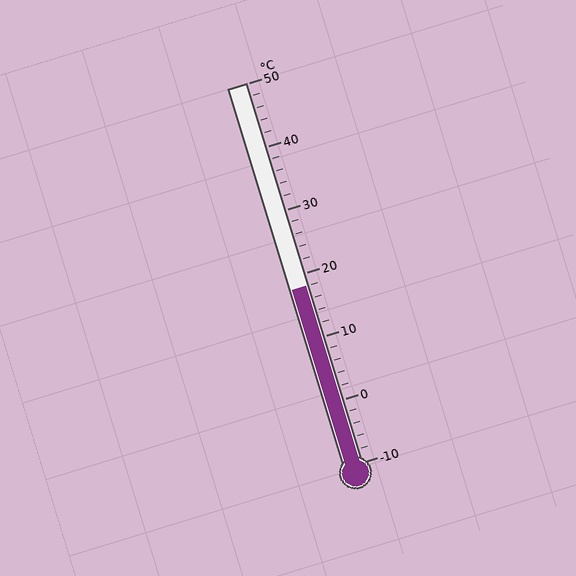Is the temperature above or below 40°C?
The temperature is below 40°C.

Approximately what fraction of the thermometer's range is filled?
The thermometer is filled to approximately 45% of its range.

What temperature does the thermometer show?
The thermometer shows approximately 18°C.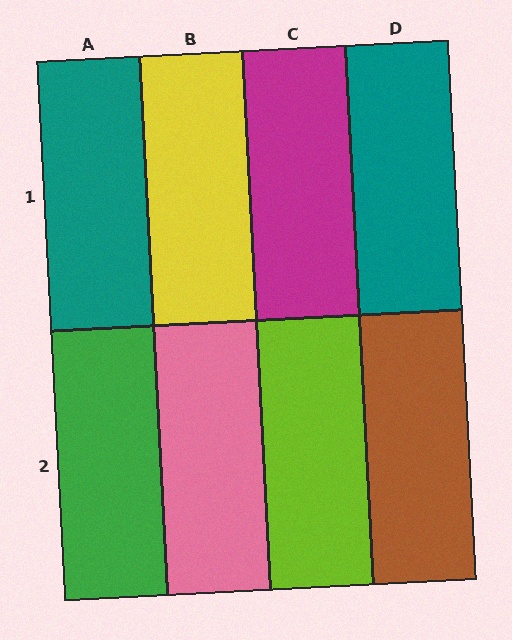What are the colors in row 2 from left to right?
Green, pink, lime, brown.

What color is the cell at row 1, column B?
Yellow.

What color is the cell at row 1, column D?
Teal.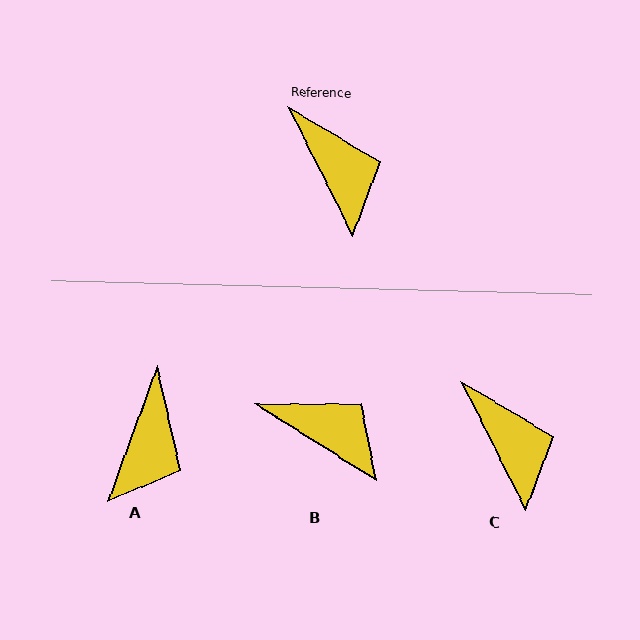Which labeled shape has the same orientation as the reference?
C.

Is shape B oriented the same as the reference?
No, it is off by about 31 degrees.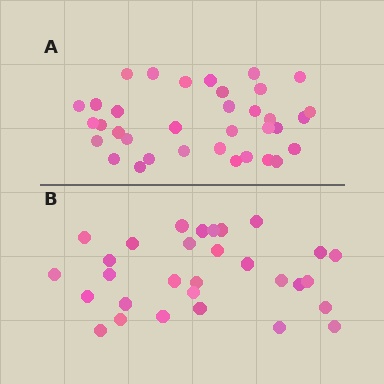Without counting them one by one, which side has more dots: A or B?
Region A (the top region) has more dots.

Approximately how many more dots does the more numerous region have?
Region A has about 5 more dots than region B.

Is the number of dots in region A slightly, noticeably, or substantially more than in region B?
Region A has only slightly more — the two regions are fairly close. The ratio is roughly 1.2 to 1.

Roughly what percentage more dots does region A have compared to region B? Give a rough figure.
About 15% more.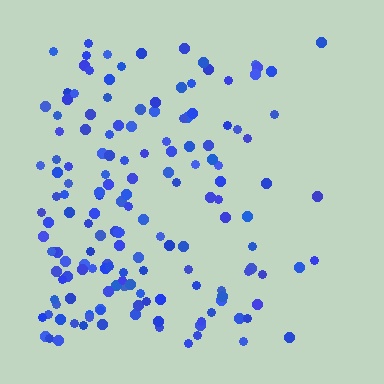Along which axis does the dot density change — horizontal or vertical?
Horizontal.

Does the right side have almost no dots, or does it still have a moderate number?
Still a moderate number, just noticeably fewer than the left.